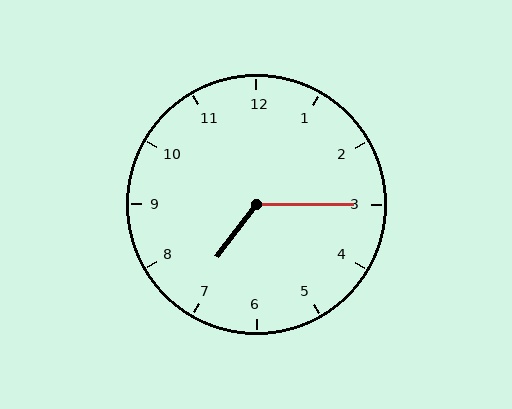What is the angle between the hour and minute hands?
Approximately 128 degrees.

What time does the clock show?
7:15.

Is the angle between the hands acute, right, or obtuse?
It is obtuse.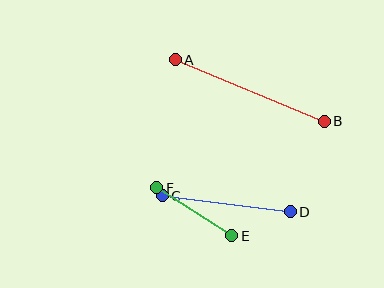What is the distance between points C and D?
The distance is approximately 129 pixels.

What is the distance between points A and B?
The distance is approximately 161 pixels.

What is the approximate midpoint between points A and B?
The midpoint is at approximately (250, 91) pixels.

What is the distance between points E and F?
The distance is approximately 89 pixels.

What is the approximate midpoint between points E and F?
The midpoint is at approximately (194, 212) pixels.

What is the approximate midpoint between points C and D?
The midpoint is at approximately (226, 204) pixels.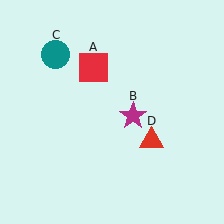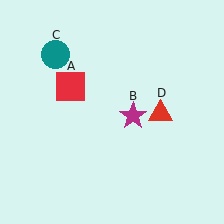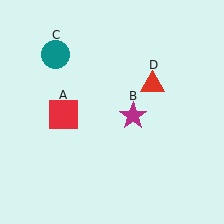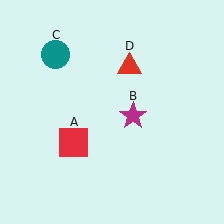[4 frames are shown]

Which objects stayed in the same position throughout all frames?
Magenta star (object B) and teal circle (object C) remained stationary.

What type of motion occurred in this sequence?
The red square (object A), red triangle (object D) rotated counterclockwise around the center of the scene.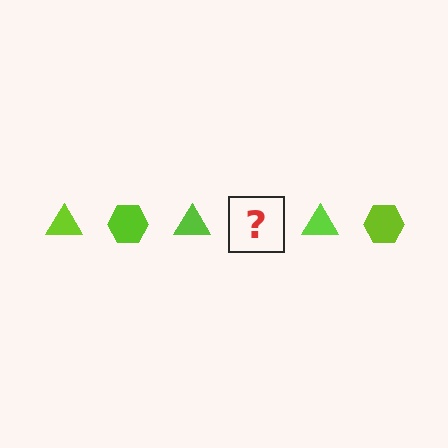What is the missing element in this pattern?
The missing element is a lime hexagon.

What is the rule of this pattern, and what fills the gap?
The rule is that the pattern cycles through triangle, hexagon shapes in lime. The gap should be filled with a lime hexagon.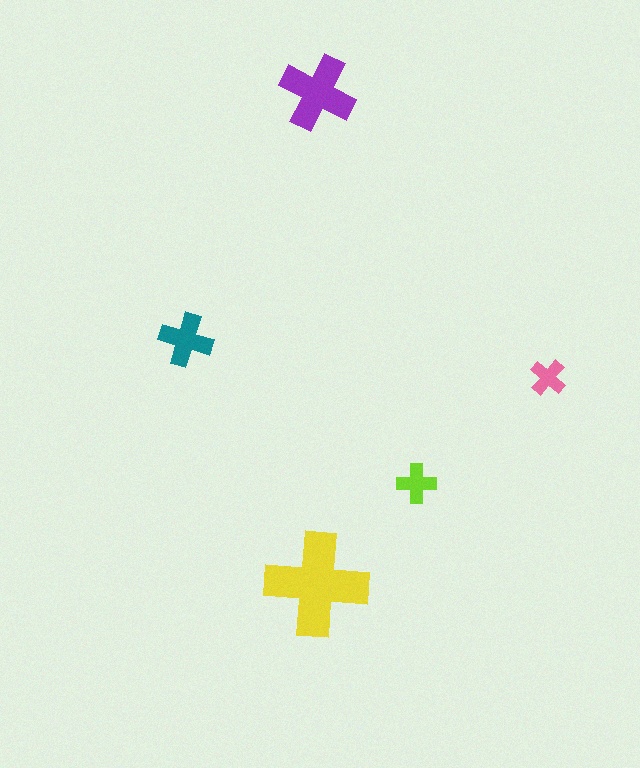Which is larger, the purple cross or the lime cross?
The purple one.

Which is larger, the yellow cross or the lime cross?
The yellow one.